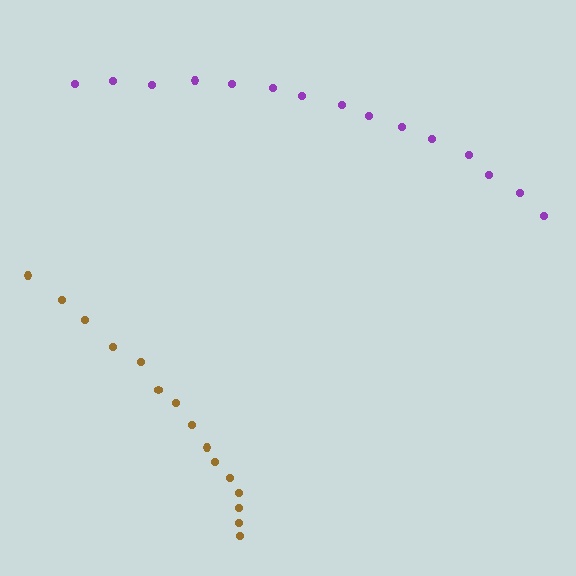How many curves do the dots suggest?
There are 2 distinct paths.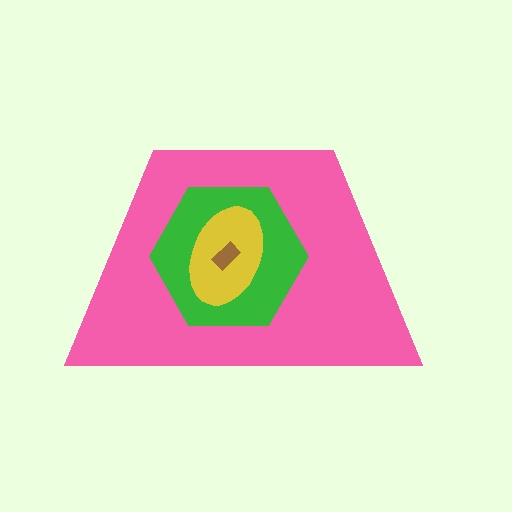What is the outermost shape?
The pink trapezoid.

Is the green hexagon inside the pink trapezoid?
Yes.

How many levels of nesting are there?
4.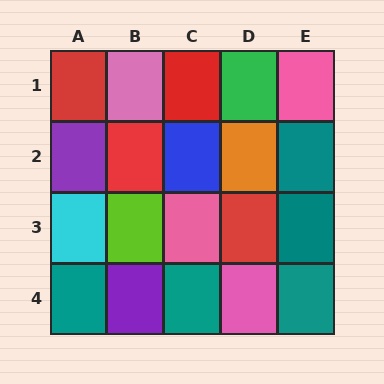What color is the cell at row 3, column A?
Cyan.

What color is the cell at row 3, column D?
Red.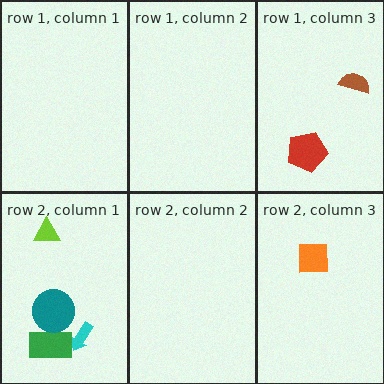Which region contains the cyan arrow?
The row 2, column 1 region.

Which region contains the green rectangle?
The row 2, column 1 region.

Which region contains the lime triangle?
The row 2, column 1 region.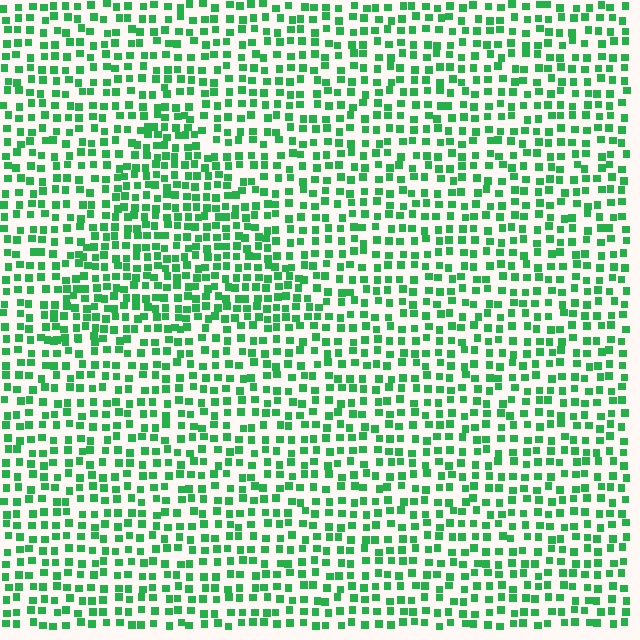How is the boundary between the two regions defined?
The boundary is defined by a change in element density (approximately 1.5x ratio). All elements are the same color, size, and shape.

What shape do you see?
I see a triangle.